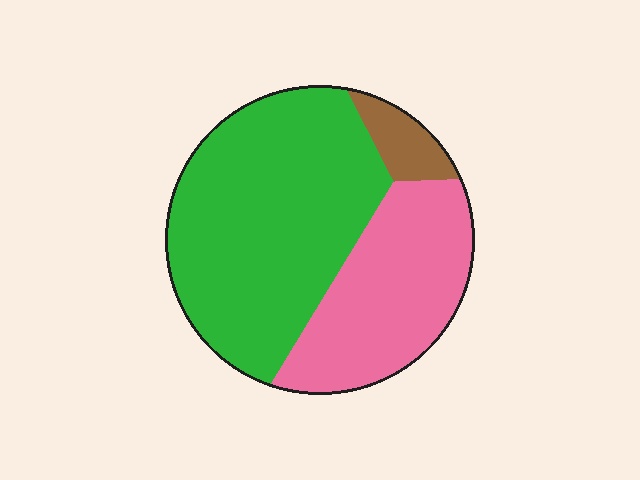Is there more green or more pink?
Green.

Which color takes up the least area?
Brown, at roughly 5%.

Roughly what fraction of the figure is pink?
Pink covers 34% of the figure.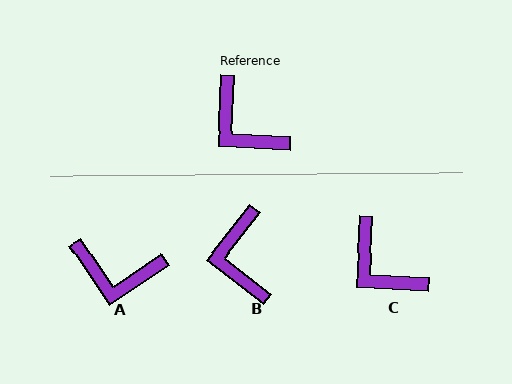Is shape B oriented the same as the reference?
No, it is off by about 35 degrees.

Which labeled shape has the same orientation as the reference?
C.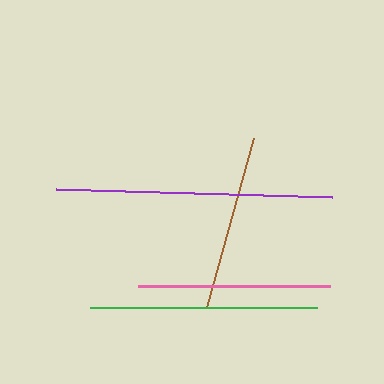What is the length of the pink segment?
The pink segment is approximately 192 pixels long.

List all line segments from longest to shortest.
From longest to shortest: purple, green, pink, brown.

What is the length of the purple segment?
The purple segment is approximately 276 pixels long.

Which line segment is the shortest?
The brown line is the shortest at approximately 175 pixels.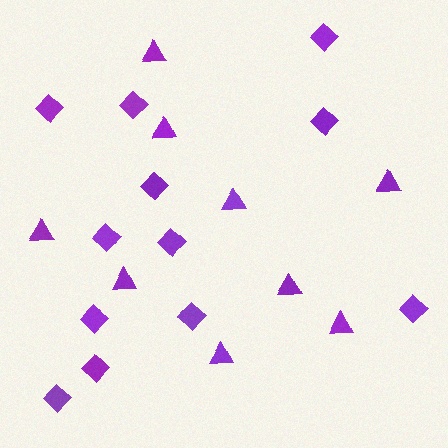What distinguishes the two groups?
There are 2 groups: one group of triangles (9) and one group of diamonds (12).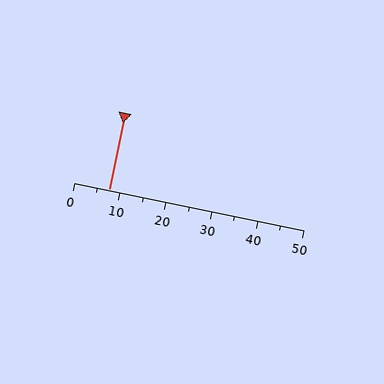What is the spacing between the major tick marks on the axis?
The major ticks are spaced 10 apart.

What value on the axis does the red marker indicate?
The marker indicates approximately 7.5.